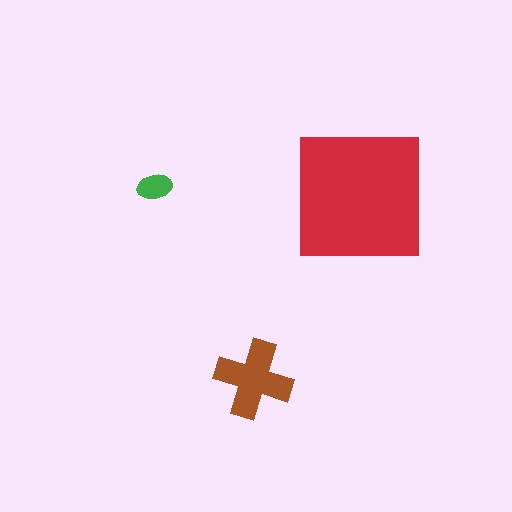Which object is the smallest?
The green ellipse.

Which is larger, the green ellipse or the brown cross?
The brown cross.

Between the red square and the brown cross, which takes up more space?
The red square.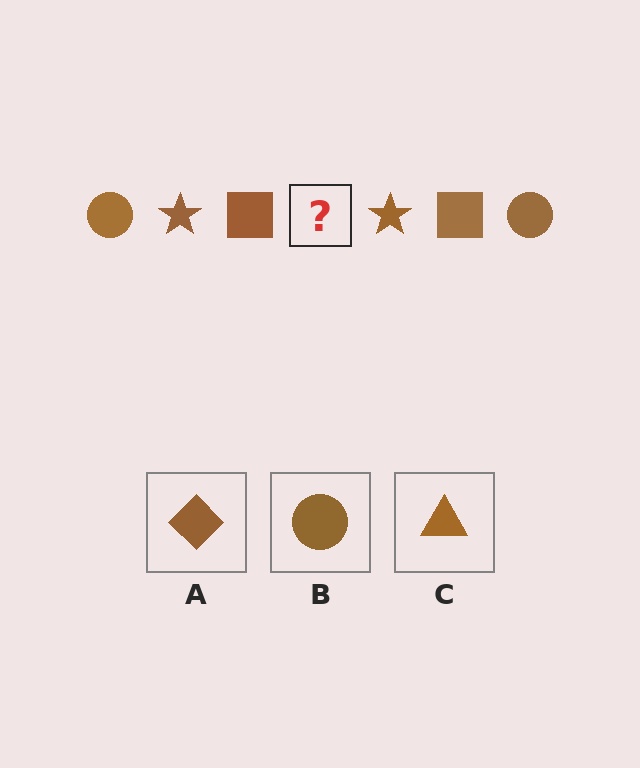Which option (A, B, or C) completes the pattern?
B.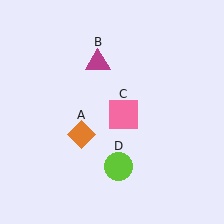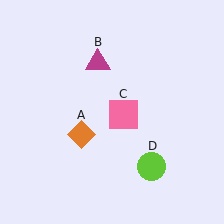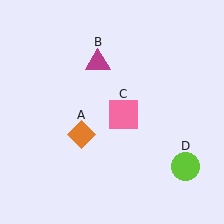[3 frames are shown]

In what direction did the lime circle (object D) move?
The lime circle (object D) moved right.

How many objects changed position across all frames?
1 object changed position: lime circle (object D).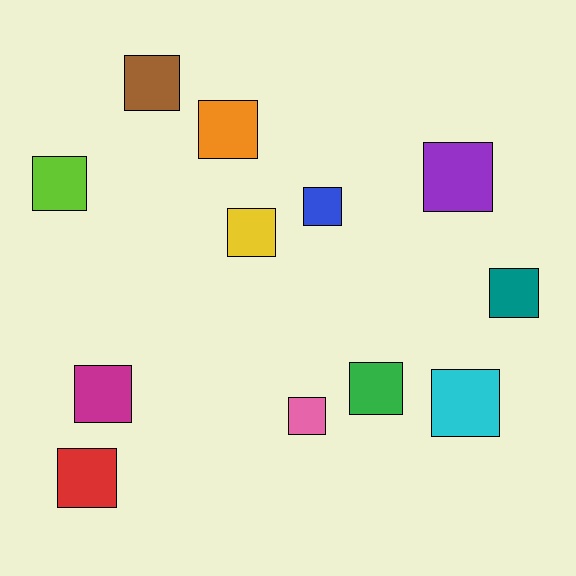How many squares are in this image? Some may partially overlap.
There are 12 squares.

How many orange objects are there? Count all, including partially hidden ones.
There is 1 orange object.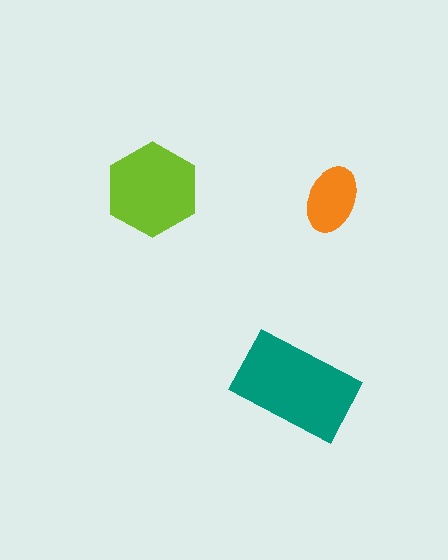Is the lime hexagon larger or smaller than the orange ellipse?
Larger.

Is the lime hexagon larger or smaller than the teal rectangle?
Smaller.